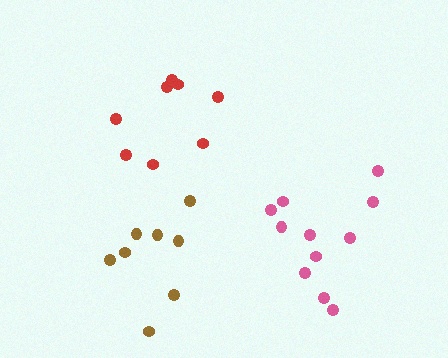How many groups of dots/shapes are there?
There are 3 groups.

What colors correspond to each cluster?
The clusters are colored: brown, red, pink.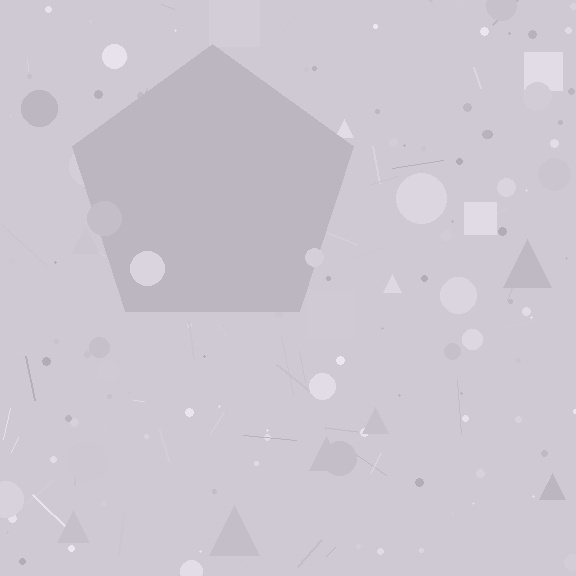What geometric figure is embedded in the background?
A pentagon is embedded in the background.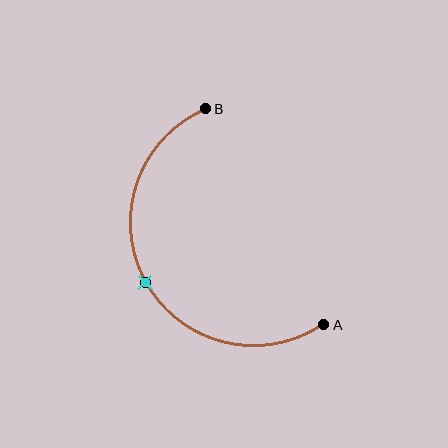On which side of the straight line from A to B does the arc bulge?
The arc bulges to the left of the straight line connecting A and B.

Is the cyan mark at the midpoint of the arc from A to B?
Yes. The cyan mark lies on the arc at equal arc-length from both A and B — it is the arc midpoint.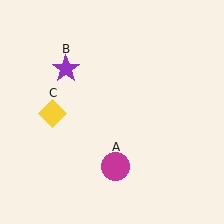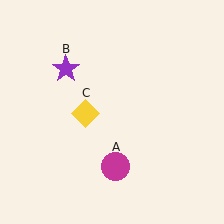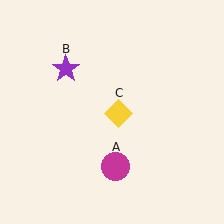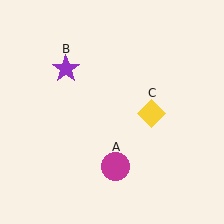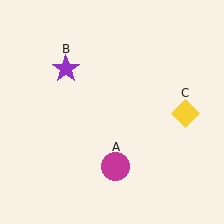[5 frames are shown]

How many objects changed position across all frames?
1 object changed position: yellow diamond (object C).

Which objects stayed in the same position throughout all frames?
Magenta circle (object A) and purple star (object B) remained stationary.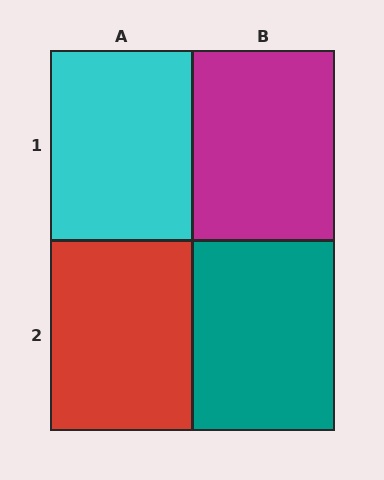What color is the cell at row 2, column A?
Red.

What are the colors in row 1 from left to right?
Cyan, magenta.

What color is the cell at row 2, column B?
Teal.